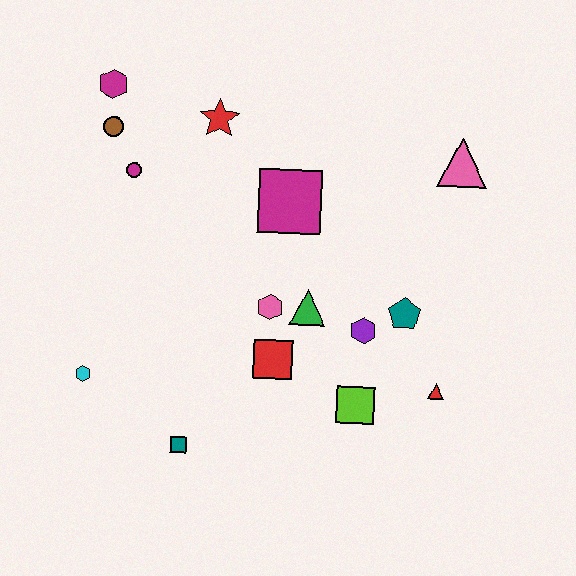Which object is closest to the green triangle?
The pink hexagon is closest to the green triangle.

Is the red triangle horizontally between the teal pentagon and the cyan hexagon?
No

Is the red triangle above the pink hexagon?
No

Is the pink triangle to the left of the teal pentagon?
No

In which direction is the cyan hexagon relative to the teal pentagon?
The cyan hexagon is to the left of the teal pentagon.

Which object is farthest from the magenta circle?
The red triangle is farthest from the magenta circle.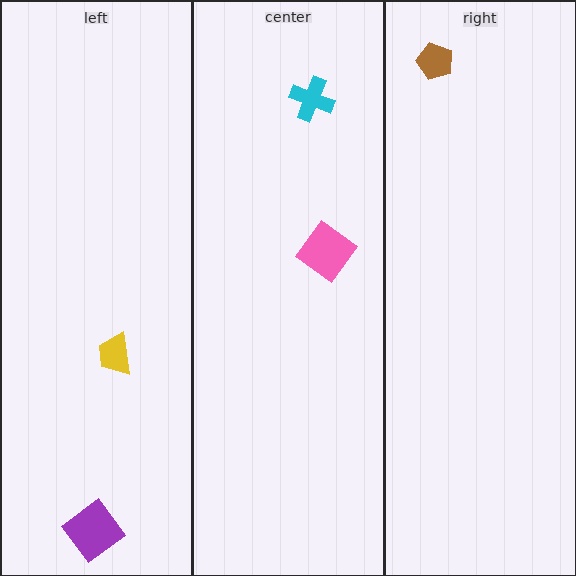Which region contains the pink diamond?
The center region.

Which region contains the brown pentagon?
The right region.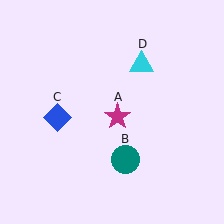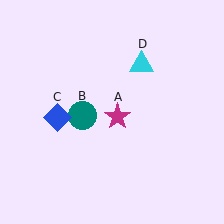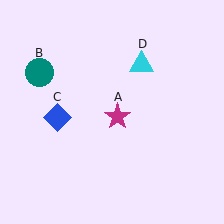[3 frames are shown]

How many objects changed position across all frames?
1 object changed position: teal circle (object B).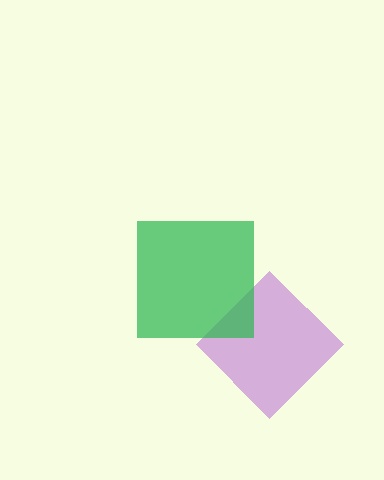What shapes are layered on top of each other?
The layered shapes are: a purple diamond, a green square.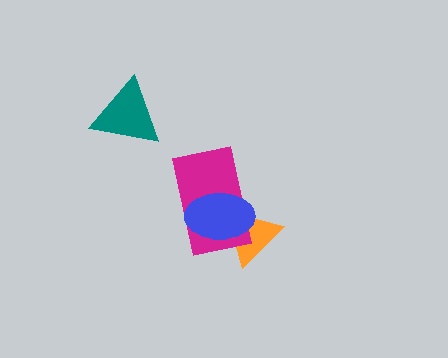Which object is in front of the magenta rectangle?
The blue ellipse is in front of the magenta rectangle.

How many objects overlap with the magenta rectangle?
2 objects overlap with the magenta rectangle.